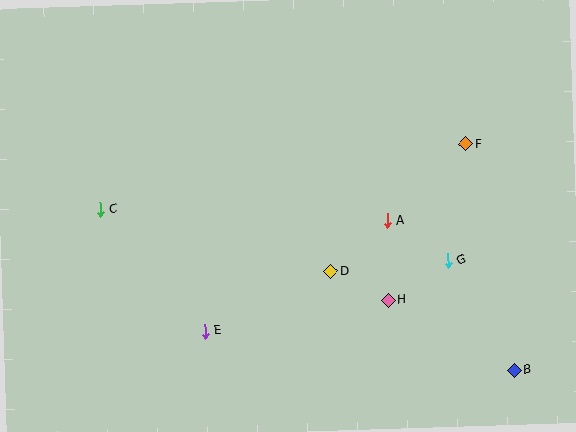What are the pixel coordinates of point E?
Point E is at (205, 331).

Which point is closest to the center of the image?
Point D at (331, 272) is closest to the center.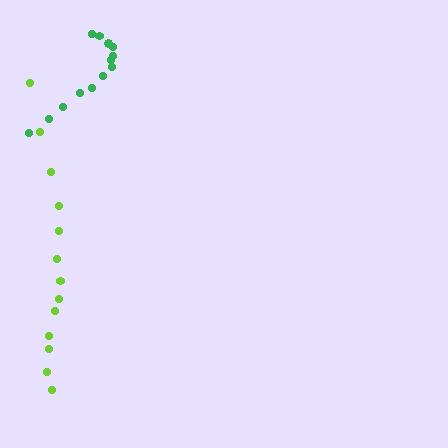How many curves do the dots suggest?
There are 2 distinct paths.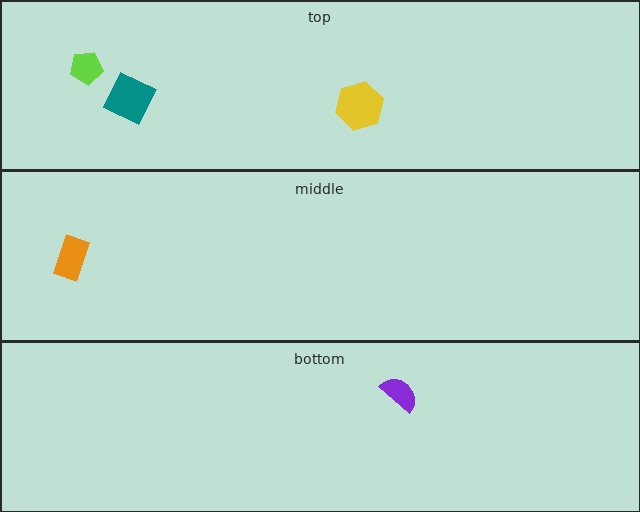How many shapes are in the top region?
3.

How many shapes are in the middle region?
1.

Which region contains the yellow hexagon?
The top region.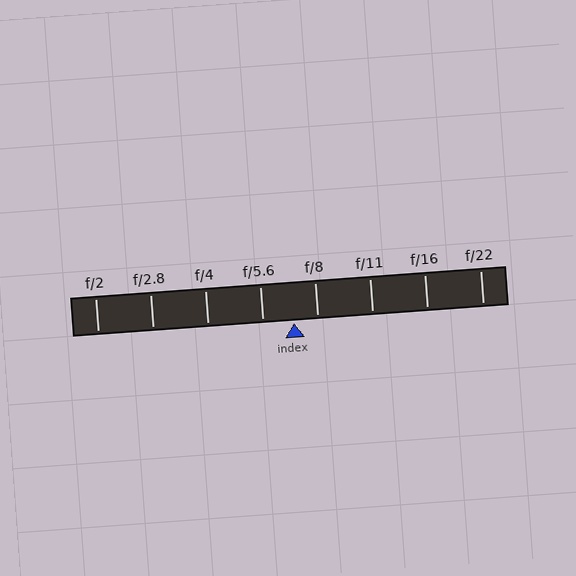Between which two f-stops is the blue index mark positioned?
The index mark is between f/5.6 and f/8.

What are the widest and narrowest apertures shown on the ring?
The widest aperture shown is f/2 and the narrowest is f/22.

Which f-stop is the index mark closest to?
The index mark is closest to f/8.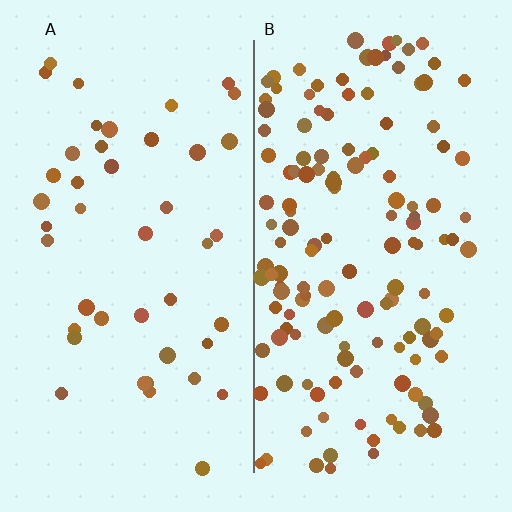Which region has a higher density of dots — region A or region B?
B (the right).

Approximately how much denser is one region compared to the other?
Approximately 3.2× — region B over region A.